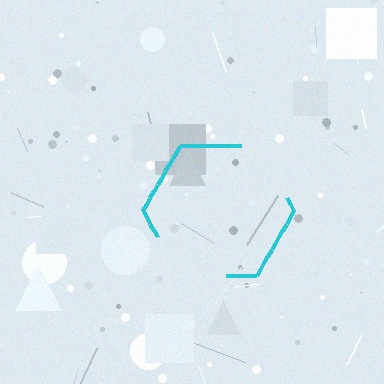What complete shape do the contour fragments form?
The contour fragments form a hexagon.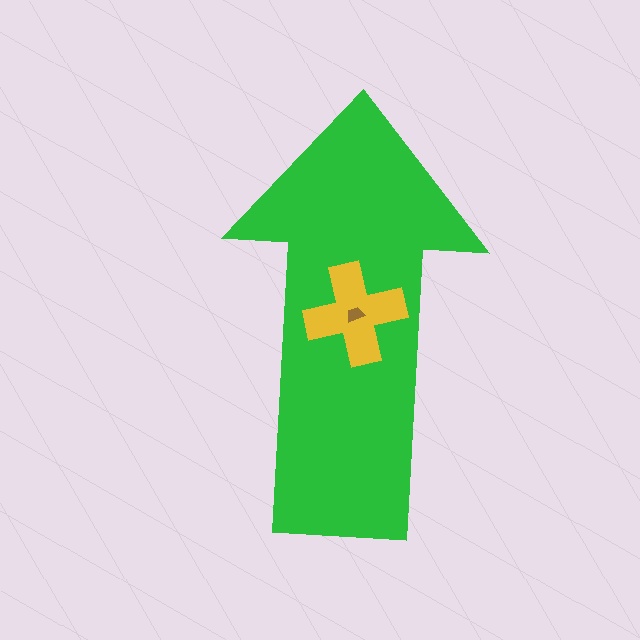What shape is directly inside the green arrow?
The yellow cross.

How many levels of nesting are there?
3.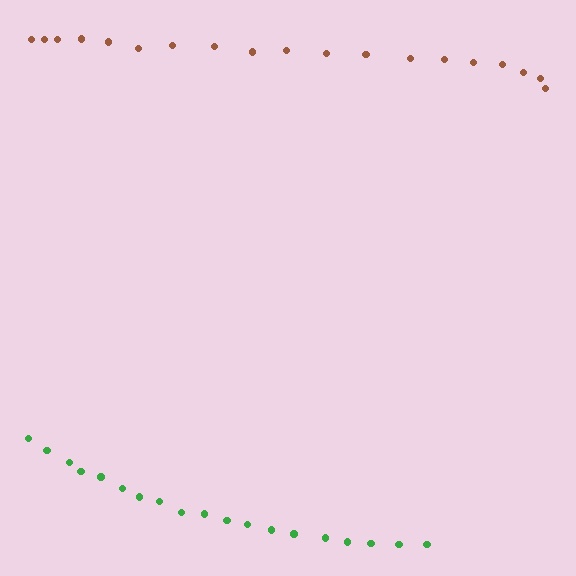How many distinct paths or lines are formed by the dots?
There are 2 distinct paths.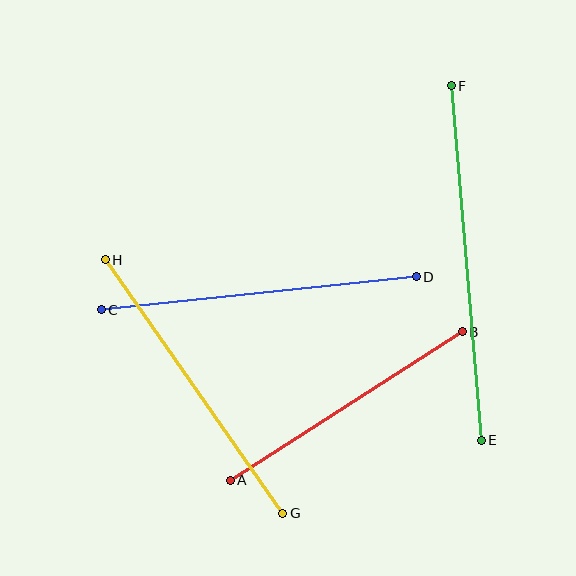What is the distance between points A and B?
The distance is approximately 275 pixels.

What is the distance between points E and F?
The distance is approximately 356 pixels.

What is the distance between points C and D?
The distance is approximately 317 pixels.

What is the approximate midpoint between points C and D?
The midpoint is at approximately (259, 293) pixels.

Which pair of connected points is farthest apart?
Points E and F are farthest apart.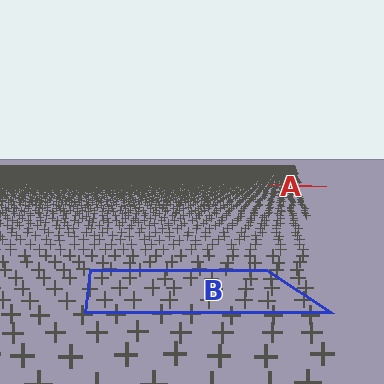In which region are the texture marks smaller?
The texture marks are smaller in region A, because it is farther away.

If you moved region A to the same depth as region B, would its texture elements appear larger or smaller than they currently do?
They would appear larger. At a closer depth, the same texture elements are projected at a bigger on-screen size.